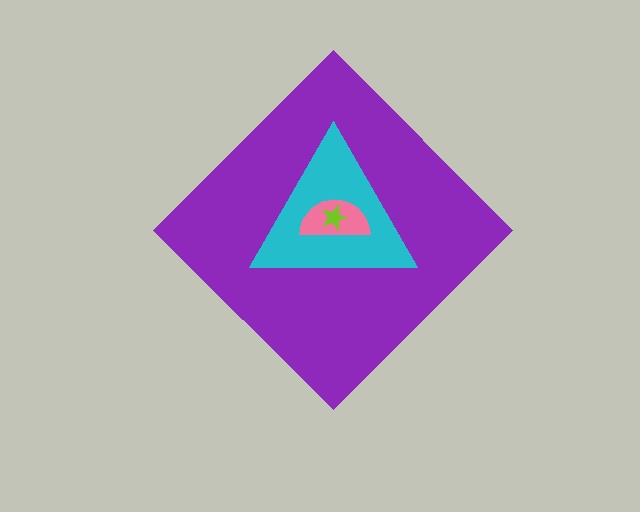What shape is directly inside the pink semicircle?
The lime star.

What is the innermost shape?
The lime star.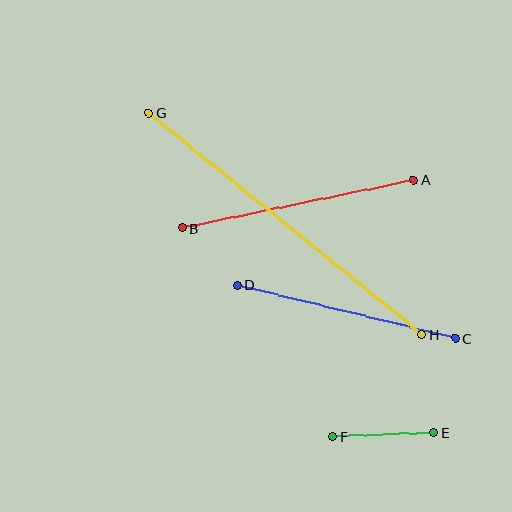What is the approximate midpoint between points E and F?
The midpoint is at approximately (383, 435) pixels.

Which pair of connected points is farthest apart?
Points G and H are farthest apart.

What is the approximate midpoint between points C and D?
The midpoint is at approximately (347, 311) pixels.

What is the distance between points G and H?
The distance is approximately 351 pixels.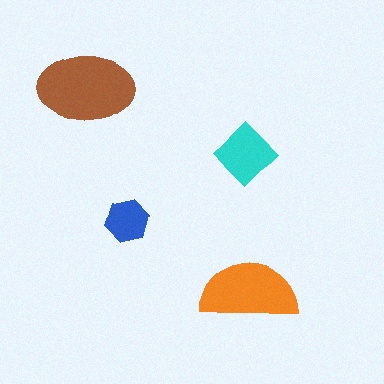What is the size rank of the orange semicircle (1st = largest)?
2nd.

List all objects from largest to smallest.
The brown ellipse, the orange semicircle, the cyan diamond, the blue hexagon.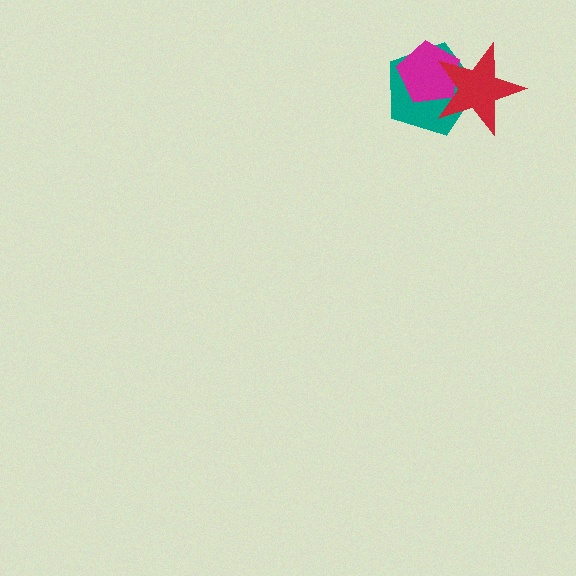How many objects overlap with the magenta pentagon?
2 objects overlap with the magenta pentagon.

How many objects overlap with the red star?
2 objects overlap with the red star.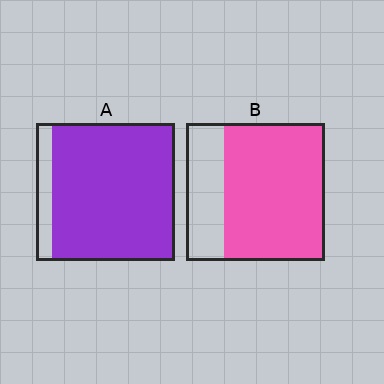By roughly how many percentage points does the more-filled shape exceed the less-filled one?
By roughly 15 percentage points (A over B).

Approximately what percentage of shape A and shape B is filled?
A is approximately 90% and B is approximately 75%.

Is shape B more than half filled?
Yes.